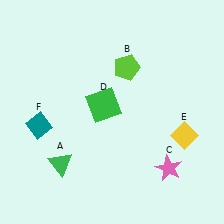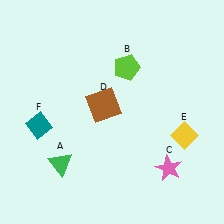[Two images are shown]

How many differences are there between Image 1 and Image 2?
There is 1 difference between the two images.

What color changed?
The square (D) changed from green in Image 1 to brown in Image 2.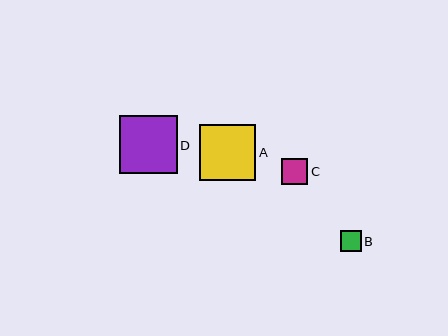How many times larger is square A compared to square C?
Square A is approximately 2.2 times the size of square C.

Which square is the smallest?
Square B is the smallest with a size of approximately 21 pixels.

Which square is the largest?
Square D is the largest with a size of approximately 58 pixels.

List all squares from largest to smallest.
From largest to smallest: D, A, C, B.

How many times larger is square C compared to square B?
Square C is approximately 1.2 times the size of square B.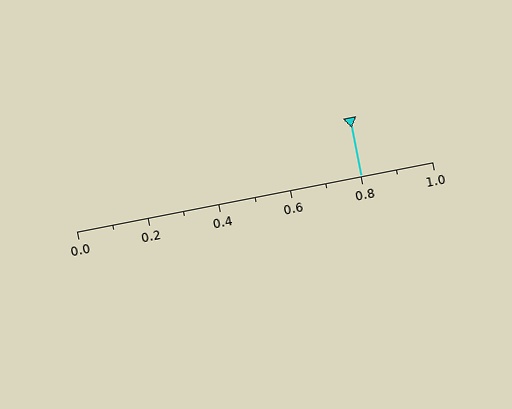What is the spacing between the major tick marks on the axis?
The major ticks are spaced 0.2 apart.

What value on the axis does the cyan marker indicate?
The marker indicates approximately 0.8.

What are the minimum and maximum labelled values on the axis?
The axis runs from 0.0 to 1.0.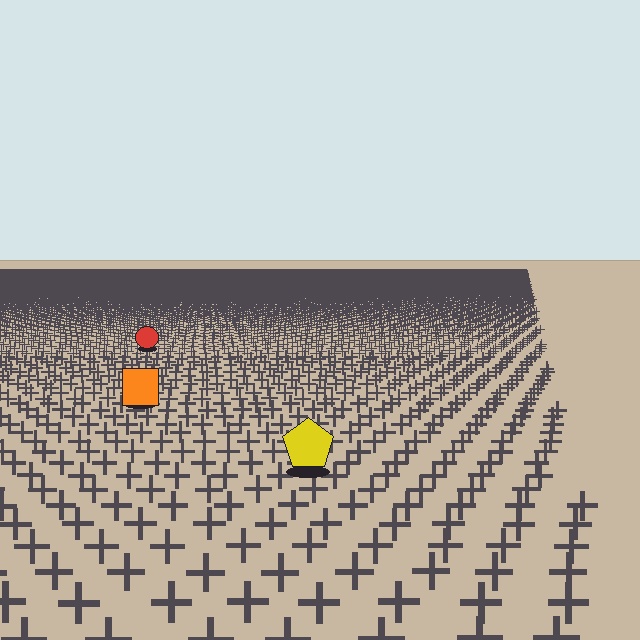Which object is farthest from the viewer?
The red circle is farthest from the viewer. It appears smaller and the ground texture around it is denser.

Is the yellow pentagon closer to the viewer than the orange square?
Yes. The yellow pentagon is closer — you can tell from the texture gradient: the ground texture is coarser near it.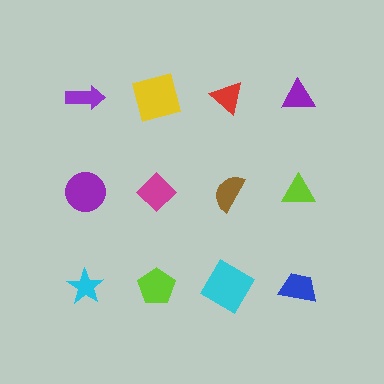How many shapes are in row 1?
4 shapes.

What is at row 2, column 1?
A purple circle.